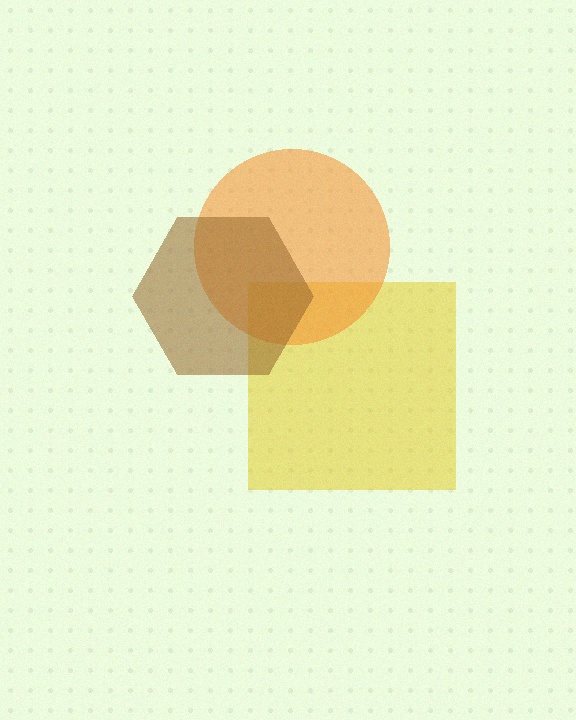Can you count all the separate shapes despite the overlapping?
Yes, there are 3 separate shapes.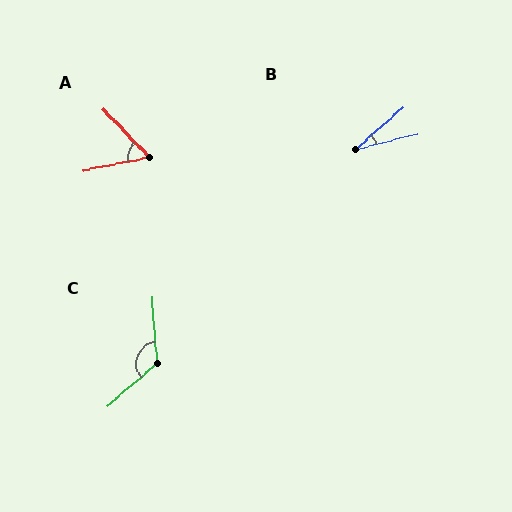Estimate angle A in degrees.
Approximately 58 degrees.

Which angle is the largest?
C, at approximately 126 degrees.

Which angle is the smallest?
B, at approximately 27 degrees.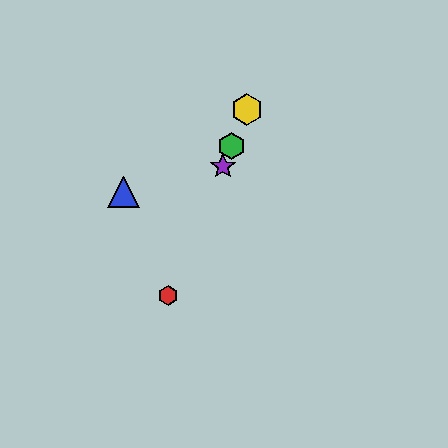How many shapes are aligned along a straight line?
4 shapes (the red hexagon, the green hexagon, the yellow hexagon, the purple star) are aligned along a straight line.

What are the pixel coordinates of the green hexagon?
The green hexagon is at (231, 146).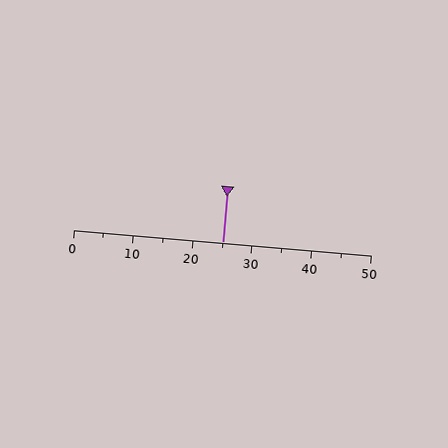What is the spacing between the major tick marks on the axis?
The major ticks are spaced 10 apart.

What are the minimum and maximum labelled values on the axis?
The axis runs from 0 to 50.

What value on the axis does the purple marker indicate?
The marker indicates approximately 25.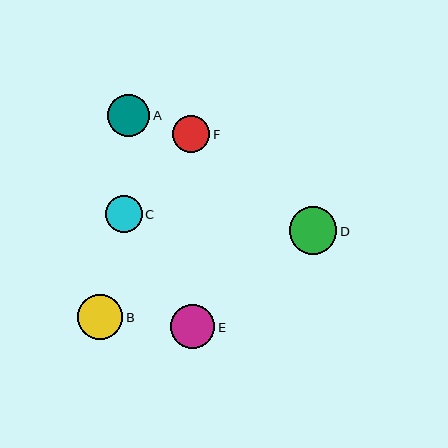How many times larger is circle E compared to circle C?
Circle E is approximately 1.2 times the size of circle C.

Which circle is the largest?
Circle D is the largest with a size of approximately 48 pixels.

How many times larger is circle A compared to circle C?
Circle A is approximately 1.1 times the size of circle C.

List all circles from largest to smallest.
From largest to smallest: D, B, E, A, F, C.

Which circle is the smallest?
Circle C is the smallest with a size of approximately 37 pixels.